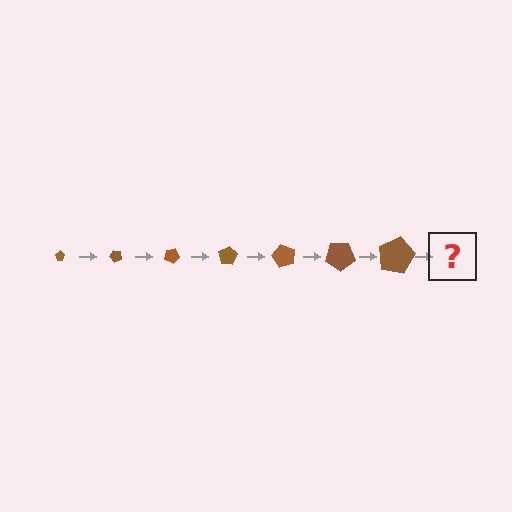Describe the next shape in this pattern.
It should be a pentagon, larger than the previous one and rotated 350 degrees from the start.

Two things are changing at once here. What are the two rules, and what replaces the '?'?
The two rules are that the pentagon grows larger each step and it rotates 50 degrees each step. The '?' should be a pentagon, larger than the previous one and rotated 350 degrees from the start.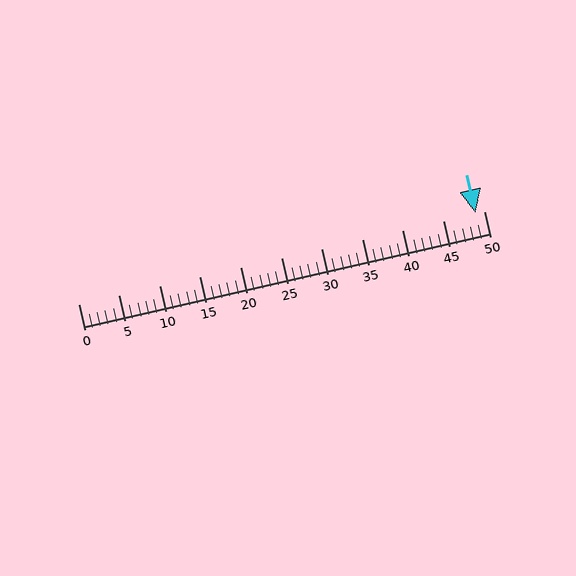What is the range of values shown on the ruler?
The ruler shows values from 0 to 50.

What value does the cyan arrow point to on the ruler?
The cyan arrow points to approximately 49.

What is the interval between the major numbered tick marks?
The major tick marks are spaced 5 units apart.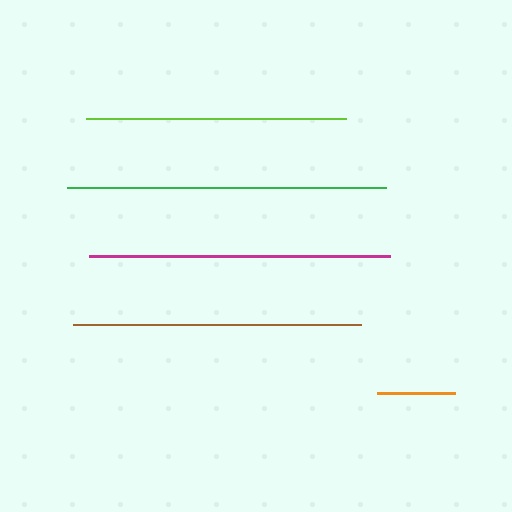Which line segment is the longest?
The green line is the longest at approximately 319 pixels.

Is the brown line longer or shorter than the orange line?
The brown line is longer than the orange line.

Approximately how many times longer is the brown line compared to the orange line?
The brown line is approximately 3.7 times the length of the orange line.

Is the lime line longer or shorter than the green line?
The green line is longer than the lime line.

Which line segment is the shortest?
The orange line is the shortest at approximately 77 pixels.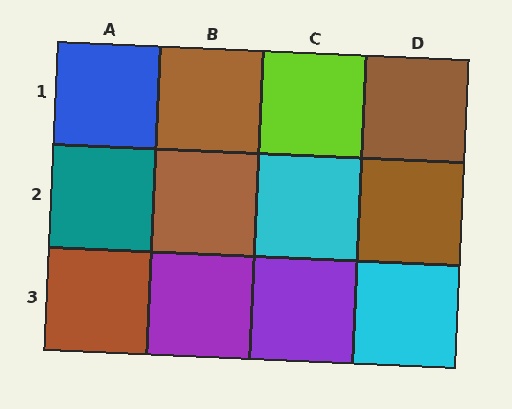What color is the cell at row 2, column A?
Teal.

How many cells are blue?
1 cell is blue.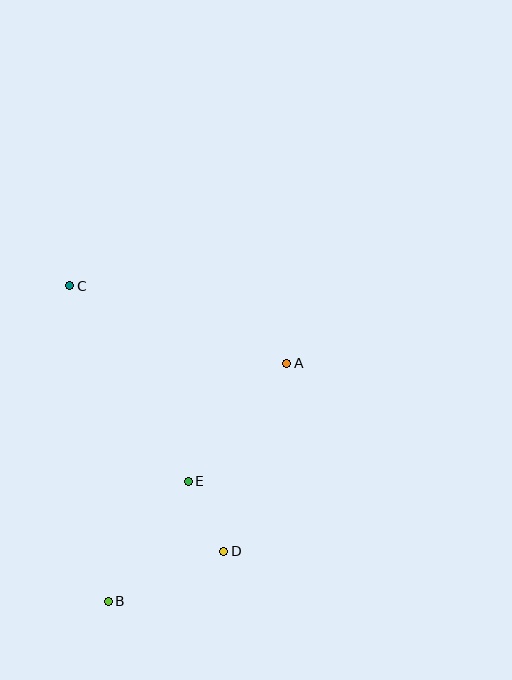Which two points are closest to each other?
Points D and E are closest to each other.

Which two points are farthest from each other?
Points B and C are farthest from each other.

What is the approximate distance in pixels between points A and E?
The distance between A and E is approximately 154 pixels.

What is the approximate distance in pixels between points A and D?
The distance between A and D is approximately 198 pixels.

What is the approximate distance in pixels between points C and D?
The distance between C and D is approximately 307 pixels.